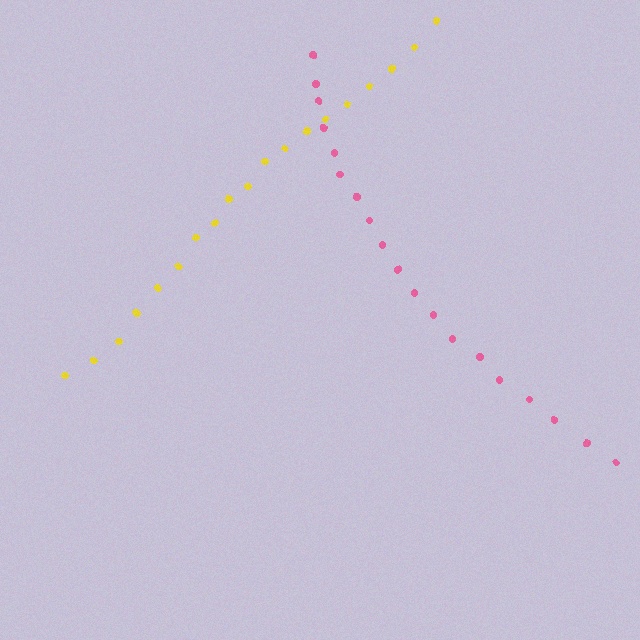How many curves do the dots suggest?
There are 2 distinct paths.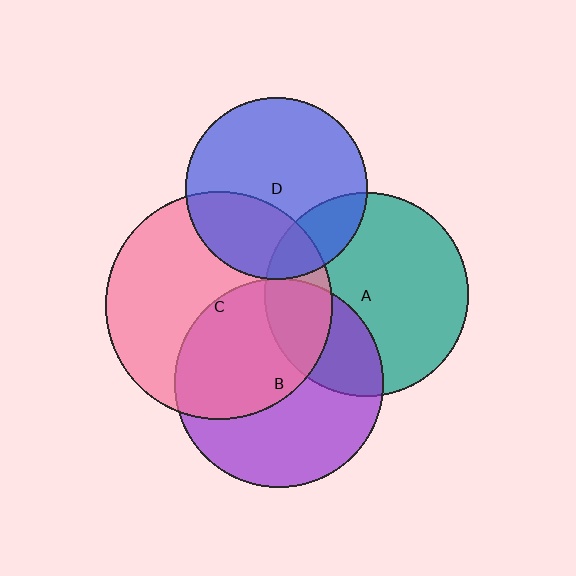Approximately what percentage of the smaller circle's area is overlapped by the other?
Approximately 50%.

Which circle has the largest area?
Circle C (pink).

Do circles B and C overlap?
Yes.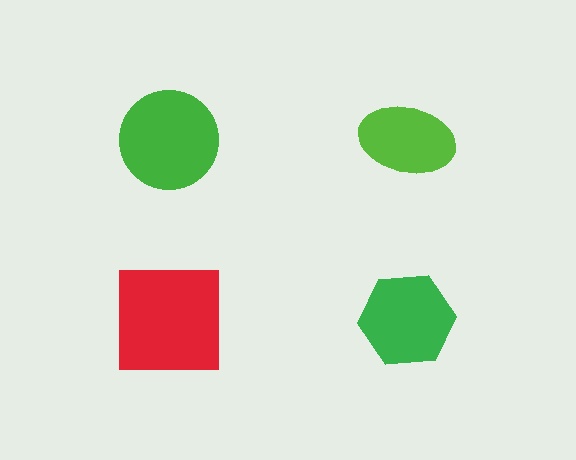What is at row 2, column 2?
A green hexagon.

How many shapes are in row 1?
2 shapes.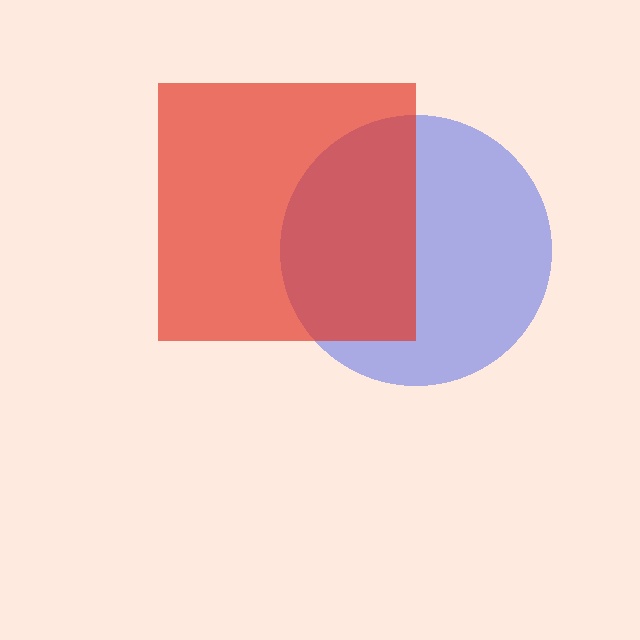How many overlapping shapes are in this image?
There are 2 overlapping shapes in the image.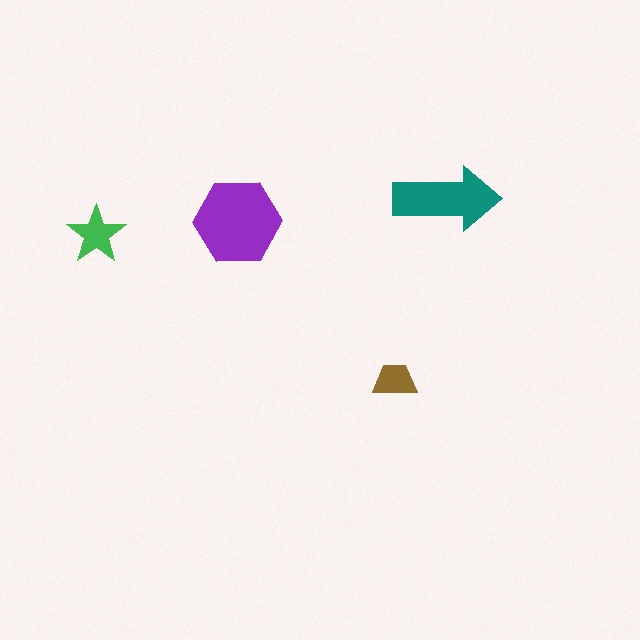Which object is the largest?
The purple hexagon.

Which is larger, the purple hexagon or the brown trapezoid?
The purple hexagon.